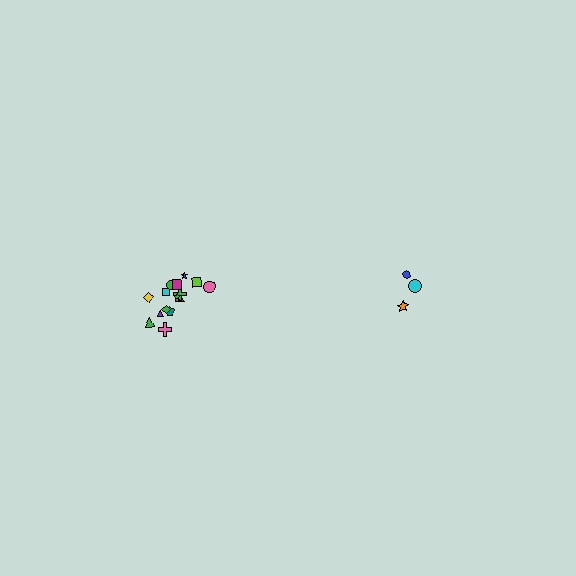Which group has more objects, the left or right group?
The left group.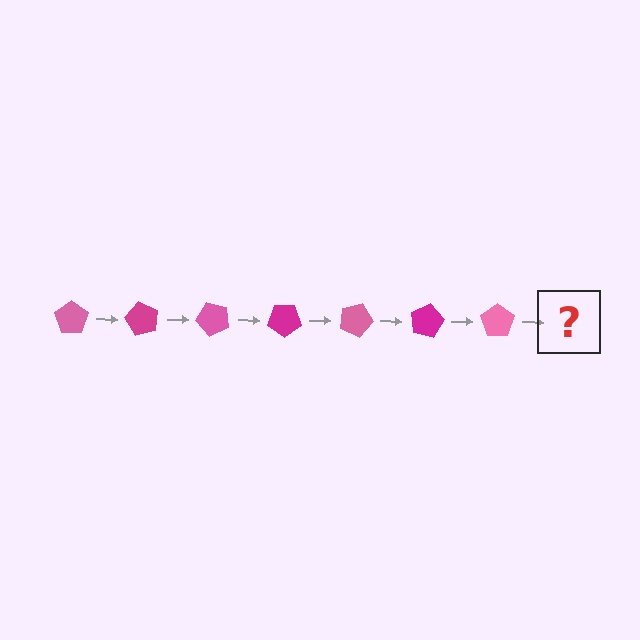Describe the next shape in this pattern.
It should be a magenta pentagon, rotated 420 degrees from the start.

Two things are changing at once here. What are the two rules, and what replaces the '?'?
The two rules are that it rotates 60 degrees each step and the color cycles through pink and magenta. The '?' should be a magenta pentagon, rotated 420 degrees from the start.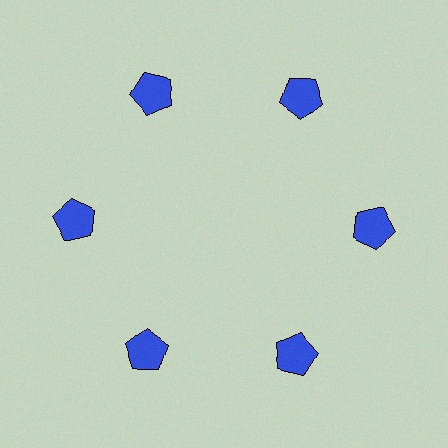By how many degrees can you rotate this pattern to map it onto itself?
The pattern maps onto itself every 60 degrees of rotation.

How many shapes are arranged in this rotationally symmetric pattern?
There are 6 shapes, arranged in 6 groups of 1.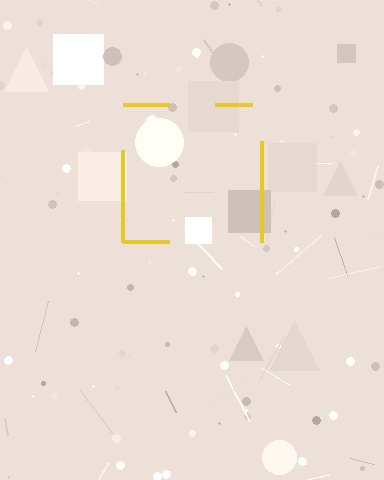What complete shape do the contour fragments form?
The contour fragments form a square.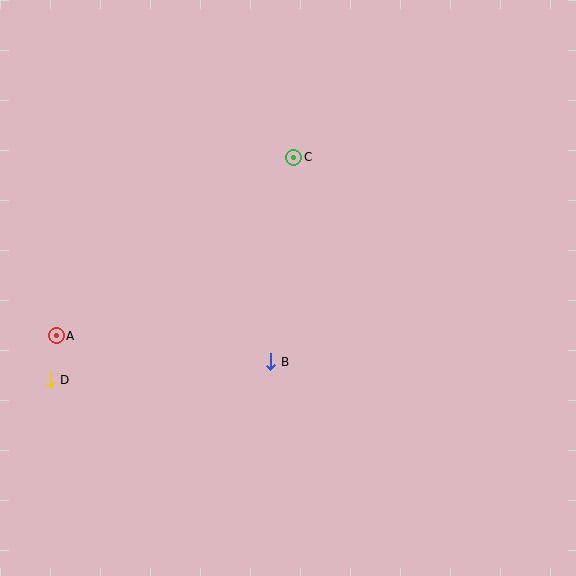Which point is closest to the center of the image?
Point B at (271, 362) is closest to the center.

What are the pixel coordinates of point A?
Point A is at (56, 336).